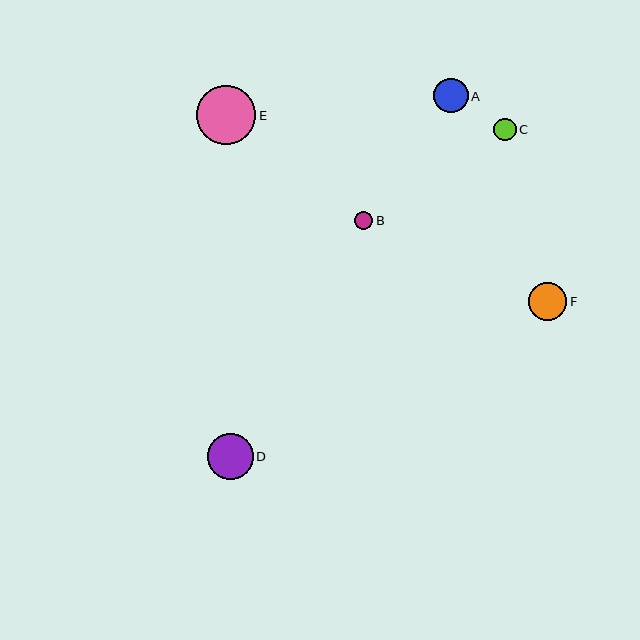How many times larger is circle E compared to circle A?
Circle E is approximately 1.7 times the size of circle A.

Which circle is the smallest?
Circle B is the smallest with a size of approximately 18 pixels.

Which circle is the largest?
Circle E is the largest with a size of approximately 59 pixels.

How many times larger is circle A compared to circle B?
Circle A is approximately 1.9 times the size of circle B.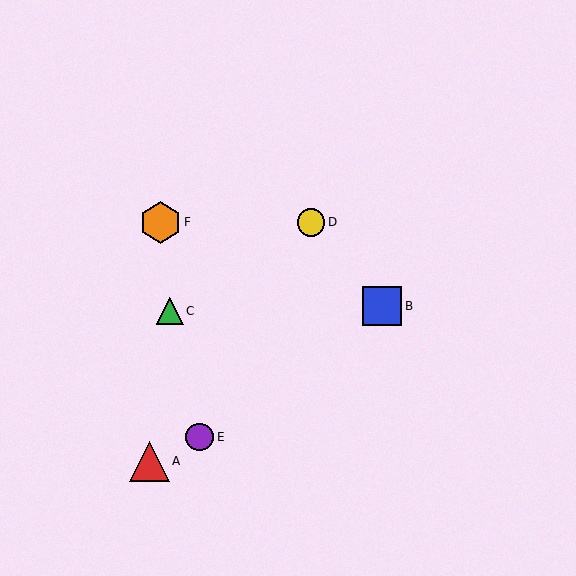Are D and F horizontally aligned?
Yes, both are at y≈222.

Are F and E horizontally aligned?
No, F is at y≈222 and E is at y≈437.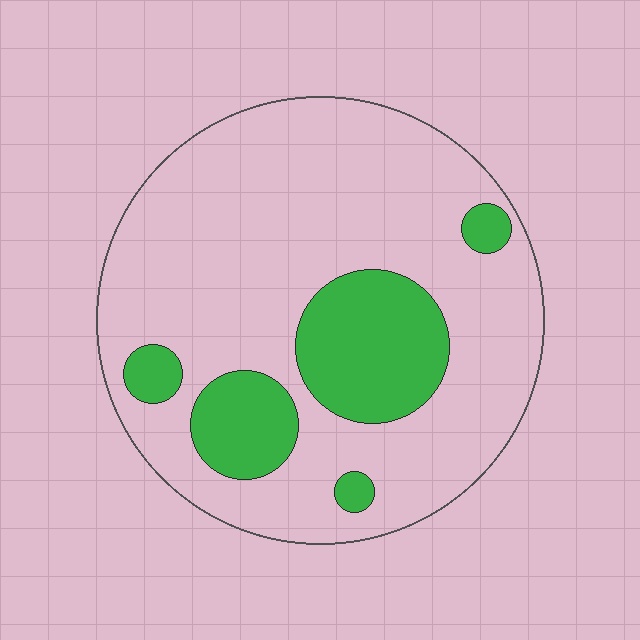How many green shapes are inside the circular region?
5.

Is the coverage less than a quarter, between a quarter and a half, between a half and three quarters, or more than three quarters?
Less than a quarter.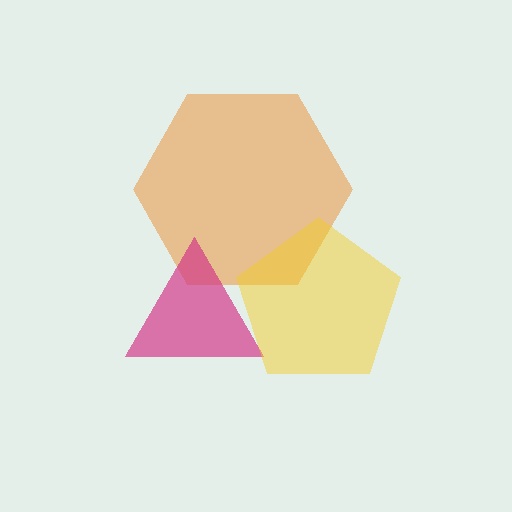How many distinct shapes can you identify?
There are 3 distinct shapes: an orange hexagon, a magenta triangle, a yellow pentagon.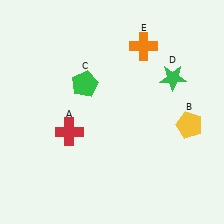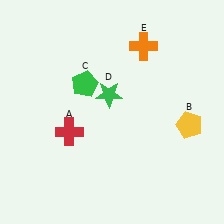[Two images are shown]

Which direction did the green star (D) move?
The green star (D) moved left.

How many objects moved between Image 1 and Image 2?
1 object moved between the two images.